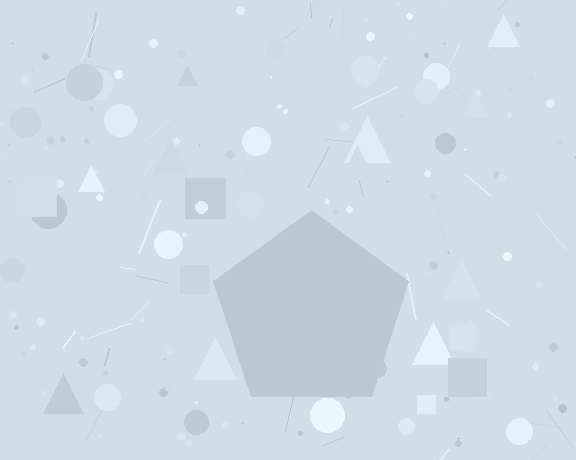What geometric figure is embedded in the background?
A pentagon is embedded in the background.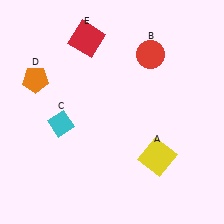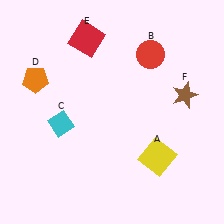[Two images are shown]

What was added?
A brown star (F) was added in Image 2.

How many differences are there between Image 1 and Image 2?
There is 1 difference between the two images.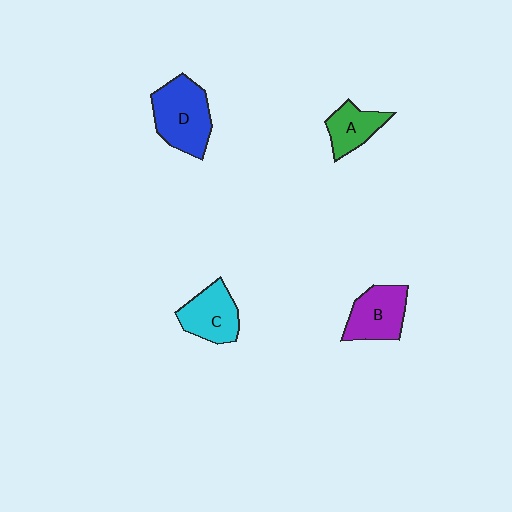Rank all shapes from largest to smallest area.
From largest to smallest: D (blue), B (purple), C (cyan), A (green).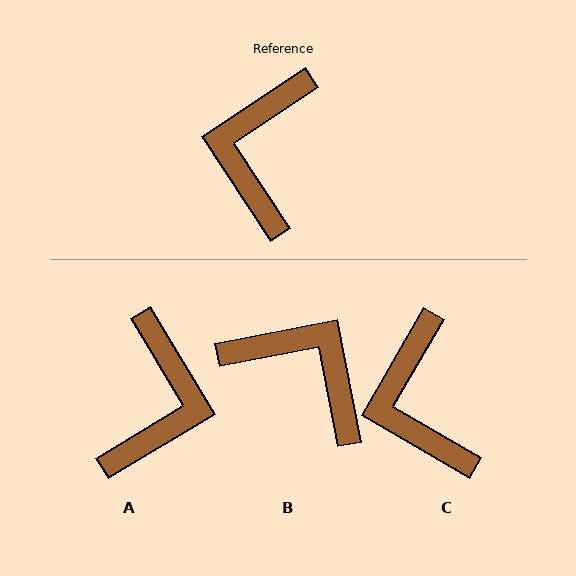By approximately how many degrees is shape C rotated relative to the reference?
Approximately 27 degrees counter-clockwise.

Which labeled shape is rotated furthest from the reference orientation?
A, about 178 degrees away.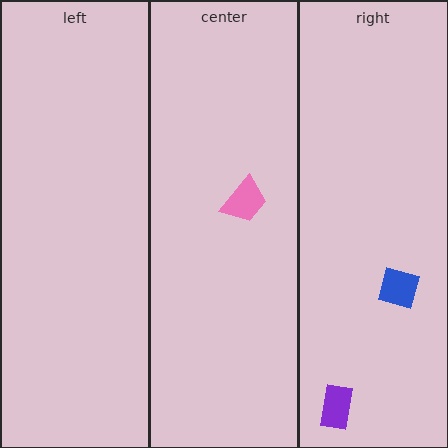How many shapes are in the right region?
2.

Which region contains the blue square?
The right region.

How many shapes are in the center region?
1.